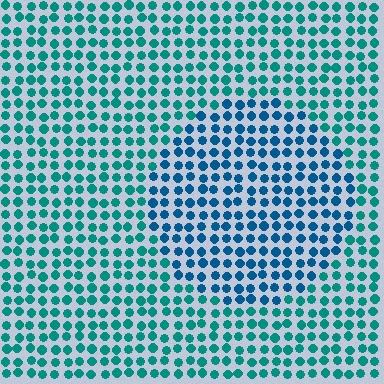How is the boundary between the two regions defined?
The boundary is defined purely by a slight shift in hue (about 30 degrees). Spacing, size, and orientation are identical on both sides.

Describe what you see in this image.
The image is filled with small teal elements in a uniform arrangement. A circle-shaped region is visible where the elements are tinted to a slightly different hue, forming a subtle color boundary.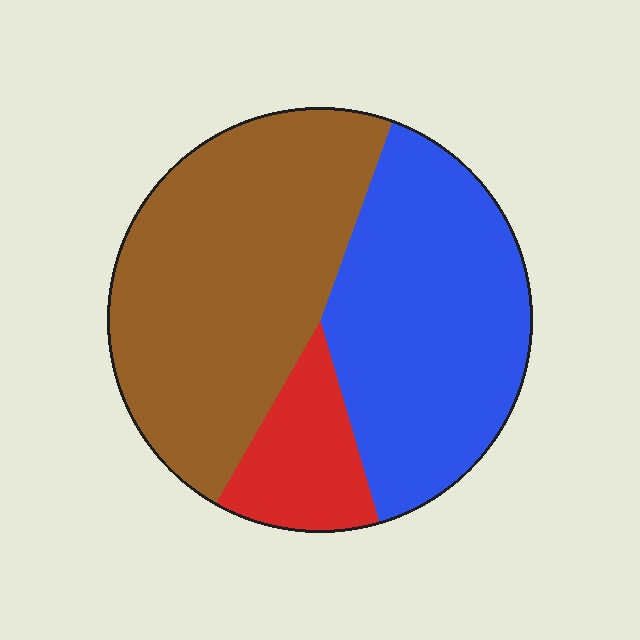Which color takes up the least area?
Red, at roughly 15%.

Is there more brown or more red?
Brown.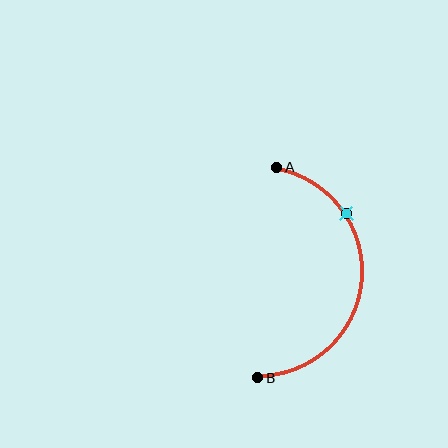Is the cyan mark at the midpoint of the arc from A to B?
No. The cyan mark lies on the arc but is closer to endpoint A. The arc midpoint would be at the point on the curve equidistant along the arc from both A and B.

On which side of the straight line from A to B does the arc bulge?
The arc bulges to the right of the straight line connecting A and B.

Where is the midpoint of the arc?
The arc midpoint is the point on the curve farthest from the straight line joining A and B. It sits to the right of that line.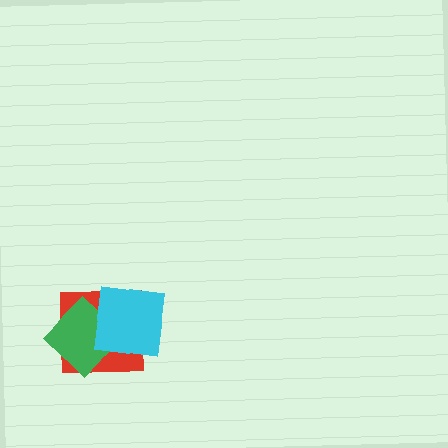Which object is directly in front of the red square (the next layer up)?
The green diamond is directly in front of the red square.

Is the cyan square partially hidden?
No, no other shape covers it.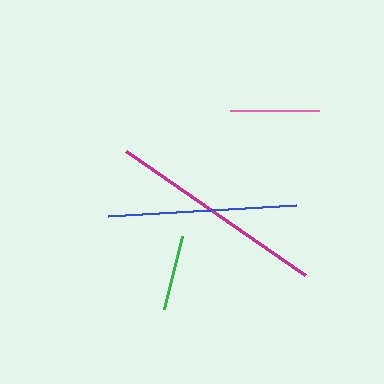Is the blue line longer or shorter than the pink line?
The blue line is longer than the pink line.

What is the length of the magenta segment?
The magenta segment is approximately 217 pixels long.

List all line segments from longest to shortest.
From longest to shortest: magenta, blue, pink, green.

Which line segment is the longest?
The magenta line is the longest at approximately 217 pixels.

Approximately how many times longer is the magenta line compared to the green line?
The magenta line is approximately 2.9 times the length of the green line.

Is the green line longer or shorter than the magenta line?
The magenta line is longer than the green line.